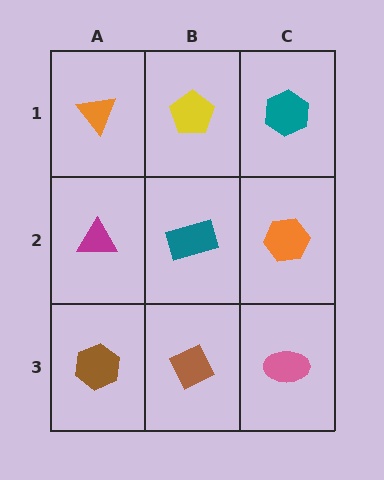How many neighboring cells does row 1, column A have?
2.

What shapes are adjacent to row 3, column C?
An orange hexagon (row 2, column C), a brown diamond (row 3, column B).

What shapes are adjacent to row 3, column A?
A magenta triangle (row 2, column A), a brown diamond (row 3, column B).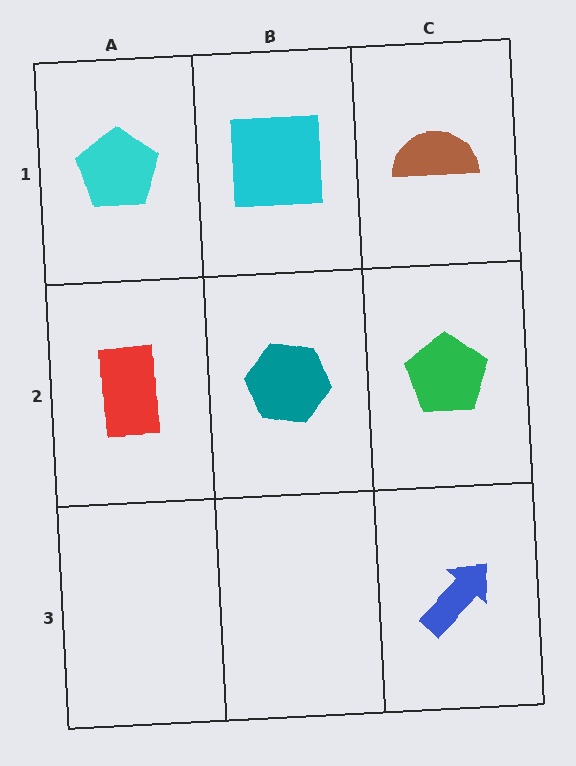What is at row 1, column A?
A cyan pentagon.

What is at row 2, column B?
A teal hexagon.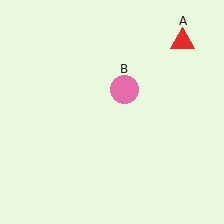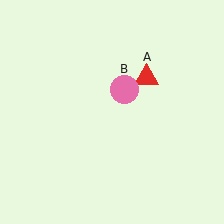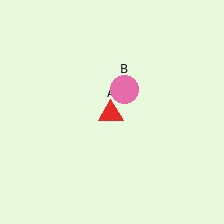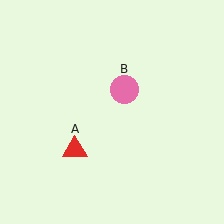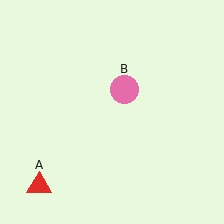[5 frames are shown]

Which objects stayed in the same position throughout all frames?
Pink circle (object B) remained stationary.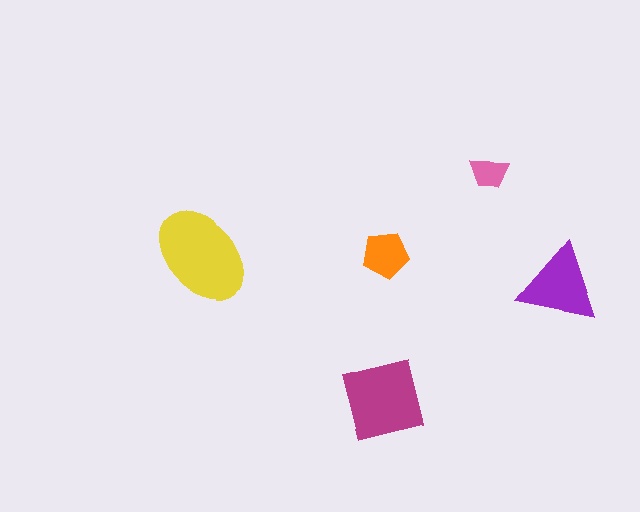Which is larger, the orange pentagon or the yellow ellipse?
The yellow ellipse.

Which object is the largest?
The yellow ellipse.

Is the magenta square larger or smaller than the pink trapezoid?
Larger.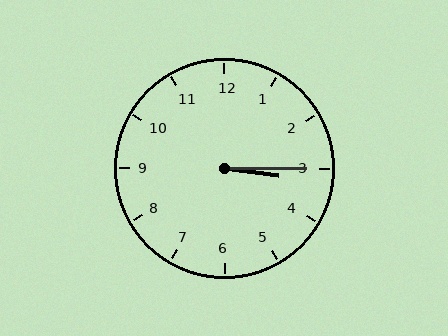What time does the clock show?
3:15.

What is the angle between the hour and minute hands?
Approximately 8 degrees.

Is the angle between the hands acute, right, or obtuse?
It is acute.